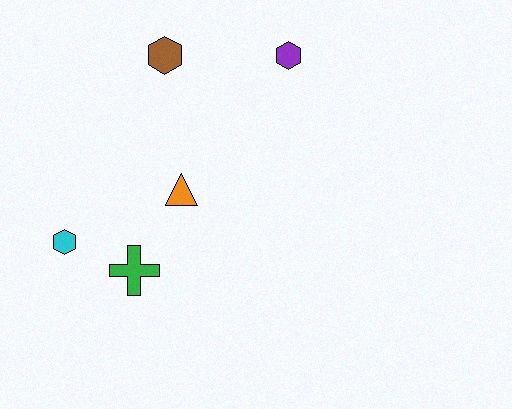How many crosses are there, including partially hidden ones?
There is 1 cross.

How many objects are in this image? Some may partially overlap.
There are 5 objects.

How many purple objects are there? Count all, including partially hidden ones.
There is 1 purple object.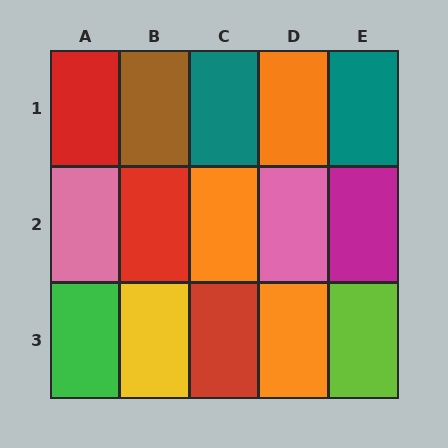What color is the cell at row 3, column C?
Red.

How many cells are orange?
3 cells are orange.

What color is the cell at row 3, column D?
Orange.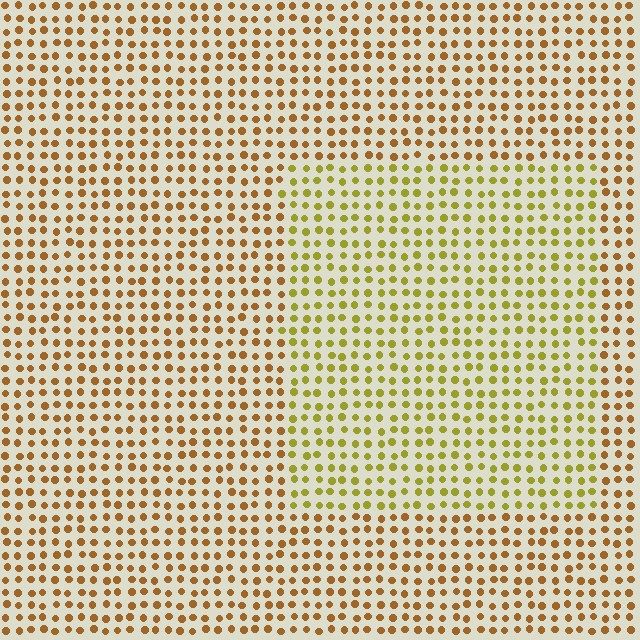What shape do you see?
I see a rectangle.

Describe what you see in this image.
The image is filled with small brown elements in a uniform arrangement. A rectangle-shaped region is visible where the elements are tinted to a slightly different hue, forming a subtle color boundary.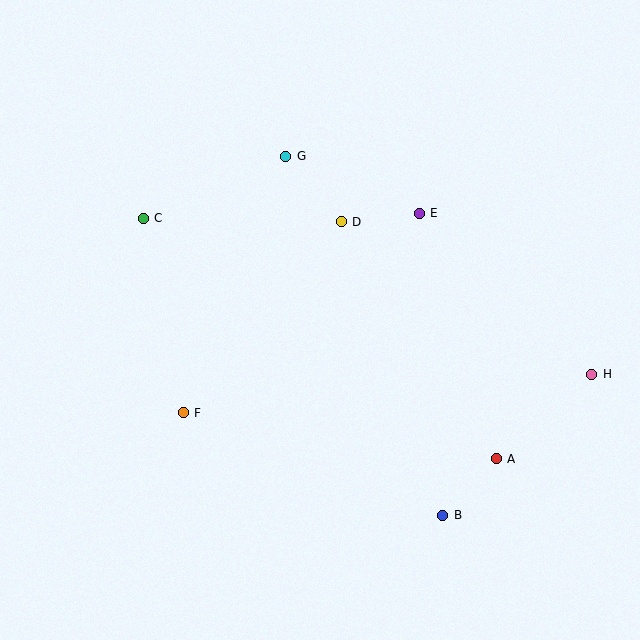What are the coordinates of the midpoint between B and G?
The midpoint between B and G is at (364, 336).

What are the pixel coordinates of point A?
Point A is at (496, 459).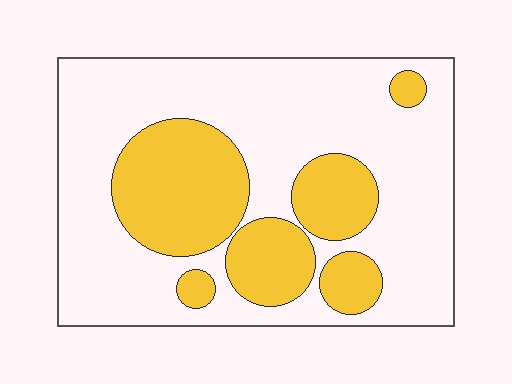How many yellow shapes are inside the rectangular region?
6.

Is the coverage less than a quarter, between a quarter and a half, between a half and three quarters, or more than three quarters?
Between a quarter and a half.